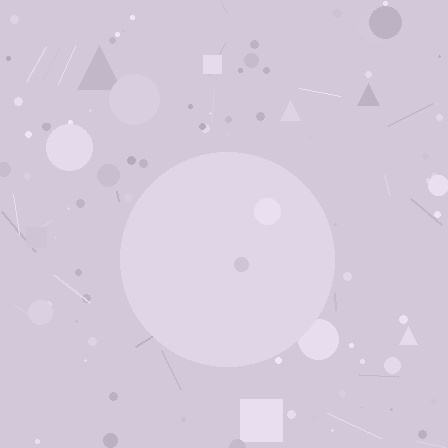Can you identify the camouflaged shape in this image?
The camouflaged shape is a circle.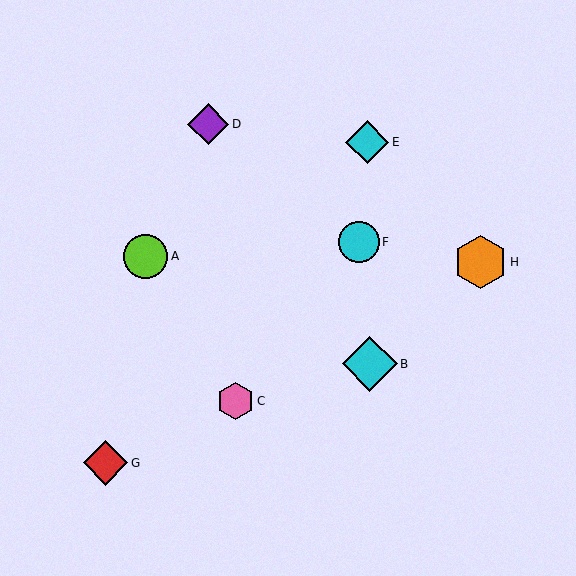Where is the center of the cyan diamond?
The center of the cyan diamond is at (370, 364).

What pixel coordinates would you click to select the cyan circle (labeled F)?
Click at (359, 242) to select the cyan circle F.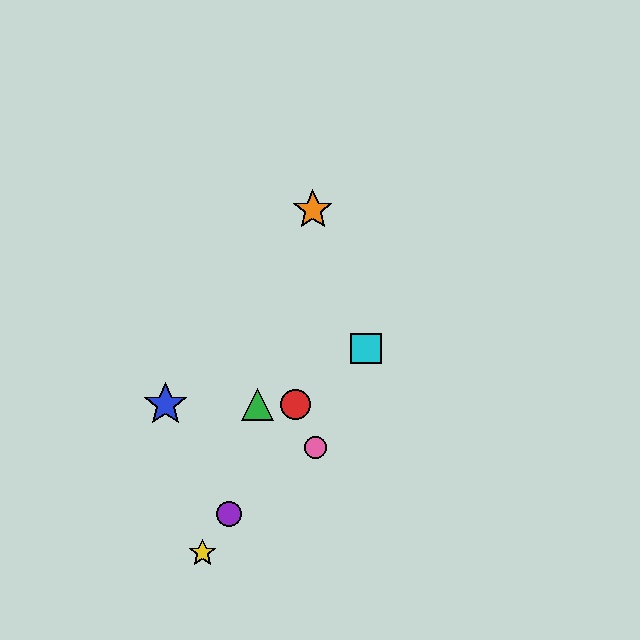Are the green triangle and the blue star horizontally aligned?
Yes, both are at y≈404.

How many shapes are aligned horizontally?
3 shapes (the red circle, the blue star, the green triangle) are aligned horizontally.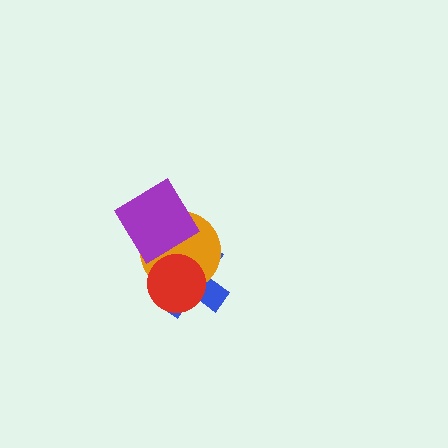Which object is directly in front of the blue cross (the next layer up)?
The orange circle is directly in front of the blue cross.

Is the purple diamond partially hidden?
No, no other shape covers it.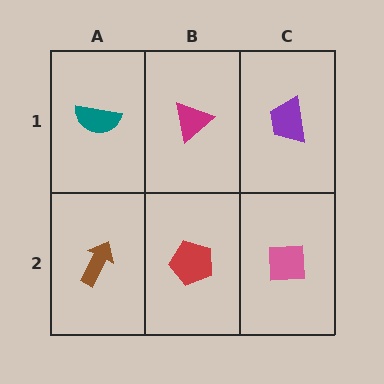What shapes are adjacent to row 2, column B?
A magenta triangle (row 1, column B), a brown arrow (row 2, column A), a pink square (row 2, column C).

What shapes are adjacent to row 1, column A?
A brown arrow (row 2, column A), a magenta triangle (row 1, column B).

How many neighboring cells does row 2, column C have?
2.